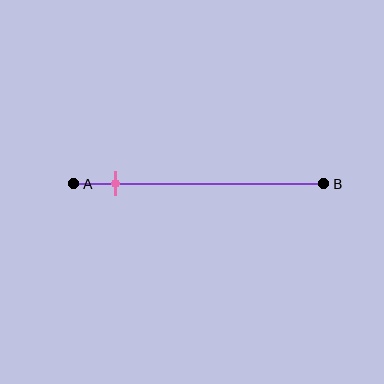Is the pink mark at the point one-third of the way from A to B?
No, the mark is at about 15% from A, not at the 33% one-third point.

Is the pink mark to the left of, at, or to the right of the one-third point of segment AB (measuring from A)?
The pink mark is to the left of the one-third point of segment AB.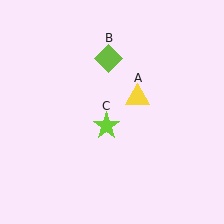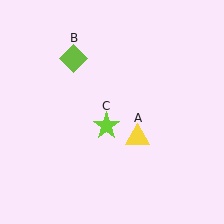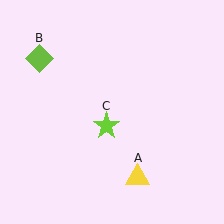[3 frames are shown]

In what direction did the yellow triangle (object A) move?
The yellow triangle (object A) moved down.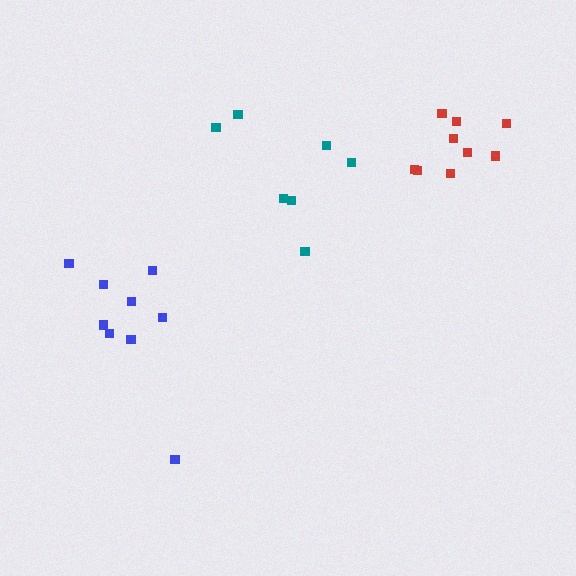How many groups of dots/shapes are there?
There are 3 groups.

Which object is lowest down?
The blue cluster is bottommost.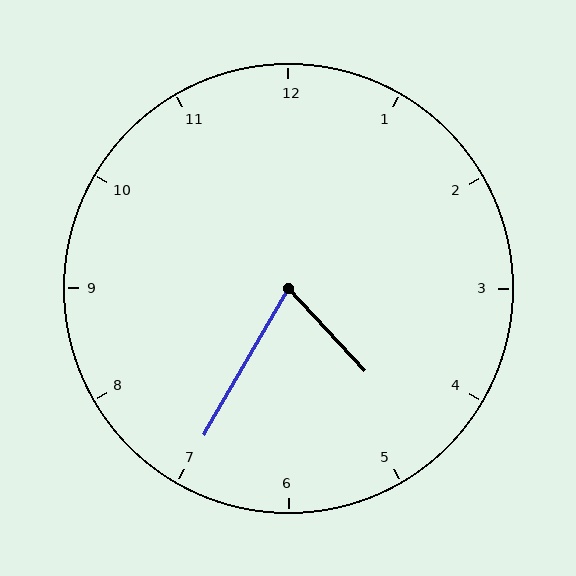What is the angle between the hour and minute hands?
Approximately 72 degrees.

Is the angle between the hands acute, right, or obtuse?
It is acute.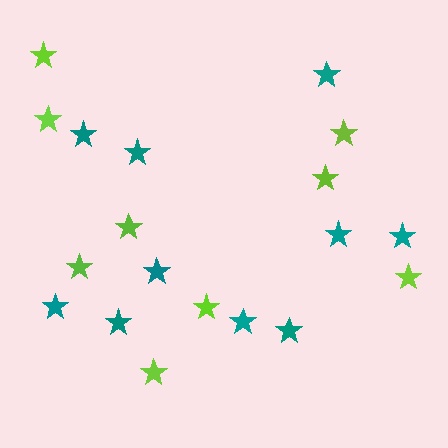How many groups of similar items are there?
There are 2 groups: one group of lime stars (9) and one group of teal stars (10).